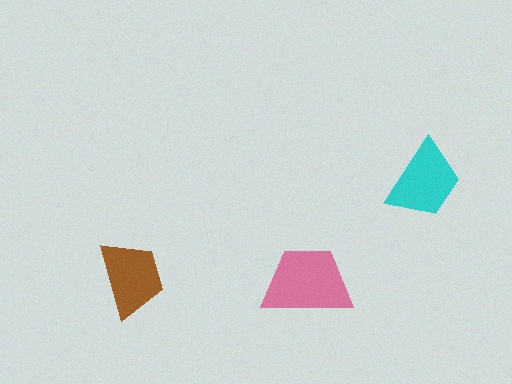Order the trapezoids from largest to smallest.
the pink one, the cyan one, the brown one.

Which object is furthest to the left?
The brown trapezoid is leftmost.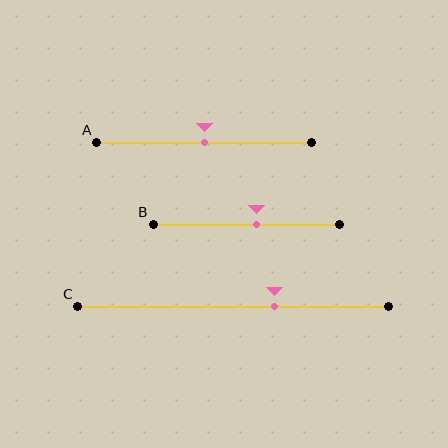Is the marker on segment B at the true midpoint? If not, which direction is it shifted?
No, the marker on segment B is shifted to the right by about 5% of the segment length.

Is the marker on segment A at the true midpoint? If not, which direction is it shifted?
Yes, the marker on segment A is at the true midpoint.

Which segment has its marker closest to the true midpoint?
Segment A has its marker closest to the true midpoint.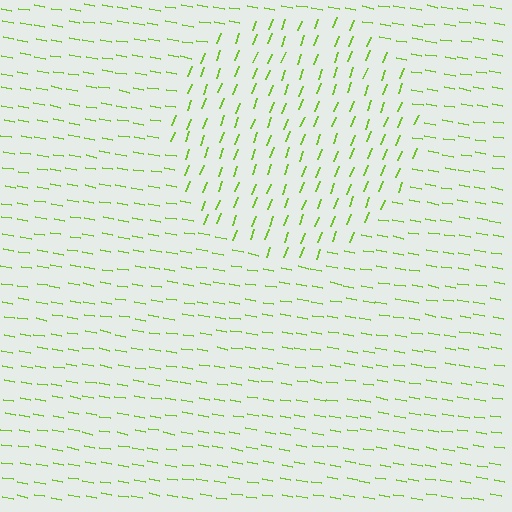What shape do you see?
I see a circle.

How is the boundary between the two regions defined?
The boundary is defined purely by a change in line orientation (approximately 79 degrees difference). All lines are the same color and thickness.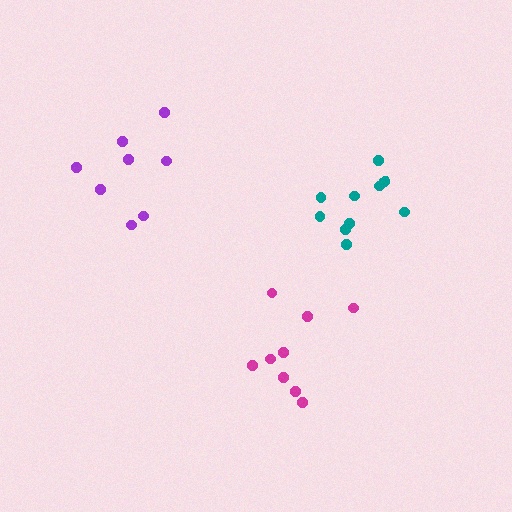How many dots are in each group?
Group 1: 10 dots, Group 2: 8 dots, Group 3: 9 dots (27 total).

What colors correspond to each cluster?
The clusters are colored: teal, purple, magenta.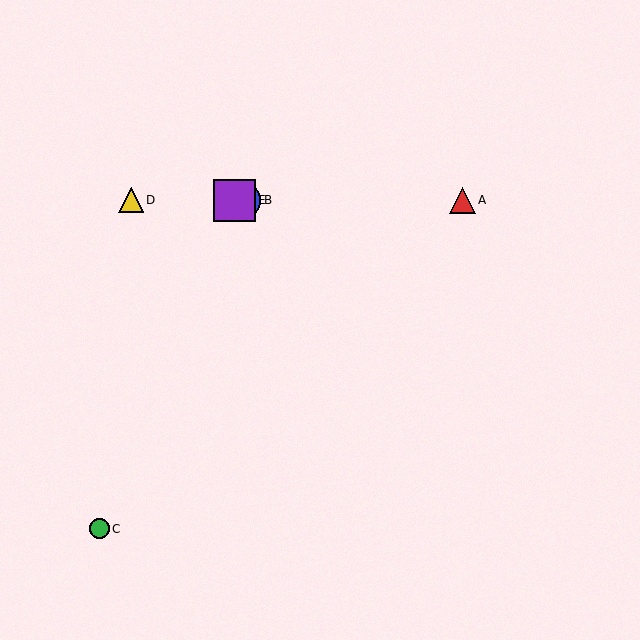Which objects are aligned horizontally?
Objects A, B, D, E are aligned horizontally.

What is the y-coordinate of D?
Object D is at y≈200.